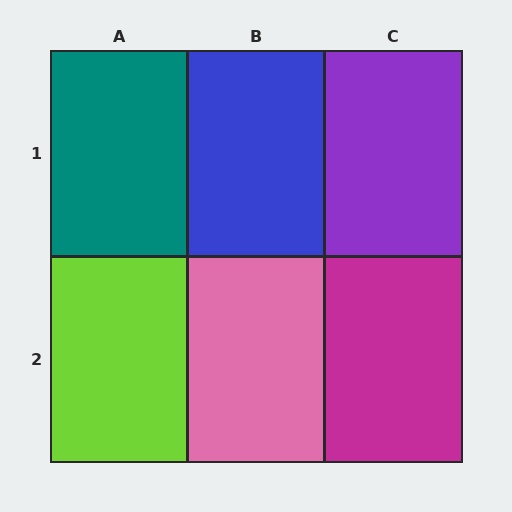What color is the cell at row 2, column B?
Pink.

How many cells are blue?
1 cell is blue.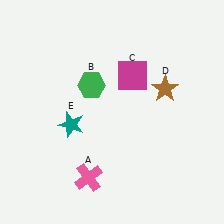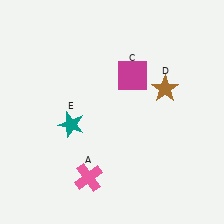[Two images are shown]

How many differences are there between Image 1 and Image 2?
There is 1 difference between the two images.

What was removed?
The green hexagon (B) was removed in Image 2.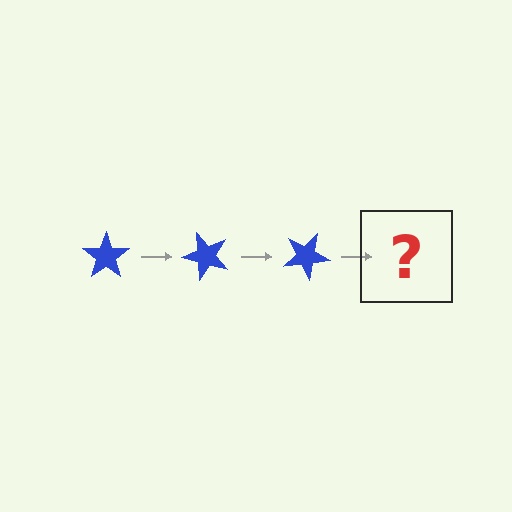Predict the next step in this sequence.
The next step is a blue star rotated 150 degrees.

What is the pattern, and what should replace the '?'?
The pattern is that the star rotates 50 degrees each step. The '?' should be a blue star rotated 150 degrees.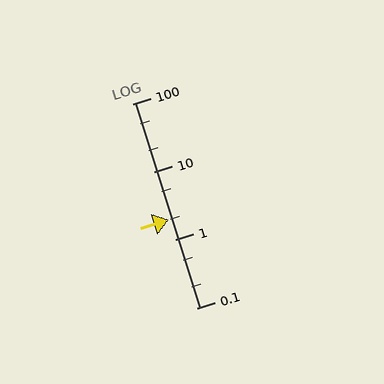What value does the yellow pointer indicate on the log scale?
The pointer indicates approximately 2.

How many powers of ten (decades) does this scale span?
The scale spans 3 decades, from 0.1 to 100.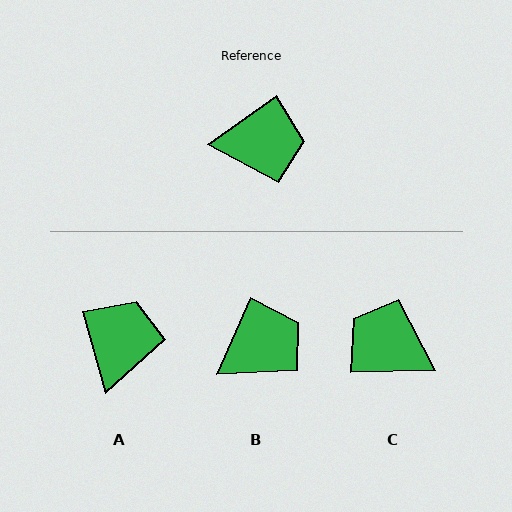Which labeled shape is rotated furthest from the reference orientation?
C, about 146 degrees away.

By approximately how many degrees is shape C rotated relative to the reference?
Approximately 146 degrees counter-clockwise.